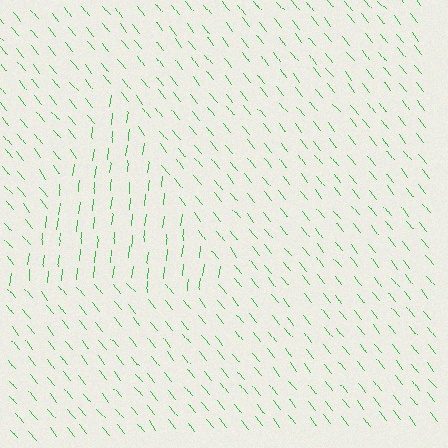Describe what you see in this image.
The image is filled with small green line segments. A triangle region in the image has lines oriented differently from the surrounding lines, creating a visible texture boundary.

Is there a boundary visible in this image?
Yes, there is a texture boundary formed by a change in line orientation.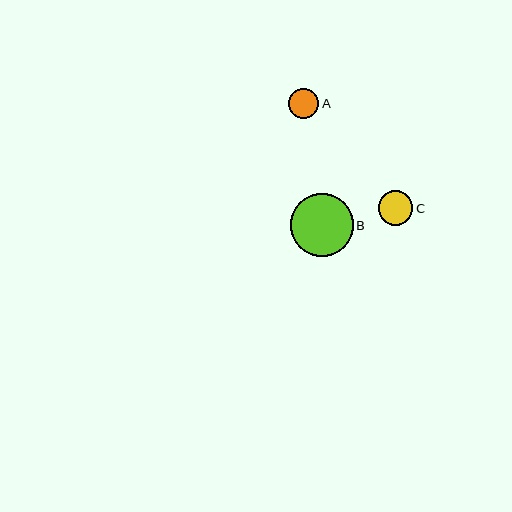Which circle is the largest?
Circle B is the largest with a size of approximately 63 pixels.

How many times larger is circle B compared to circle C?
Circle B is approximately 1.8 times the size of circle C.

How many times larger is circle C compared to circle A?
Circle C is approximately 1.1 times the size of circle A.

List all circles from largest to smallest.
From largest to smallest: B, C, A.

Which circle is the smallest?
Circle A is the smallest with a size of approximately 30 pixels.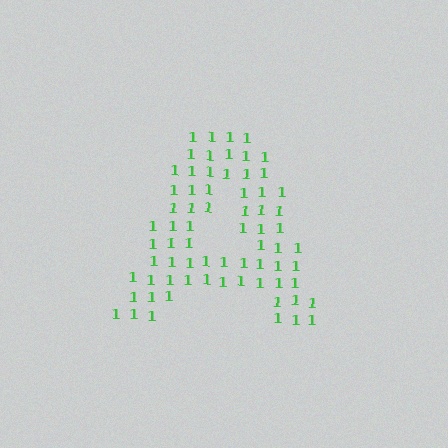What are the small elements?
The small elements are digit 1's.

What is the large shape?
The large shape is the letter A.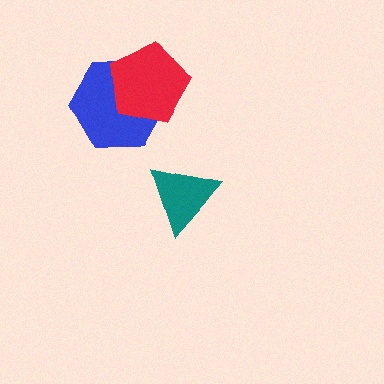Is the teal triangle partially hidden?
No, no other shape covers it.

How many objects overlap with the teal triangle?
0 objects overlap with the teal triangle.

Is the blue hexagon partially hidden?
Yes, it is partially covered by another shape.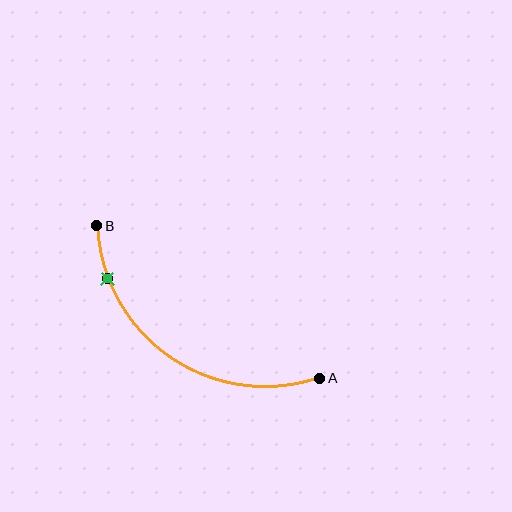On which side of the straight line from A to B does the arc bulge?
The arc bulges below and to the left of the straight line connecting A and B.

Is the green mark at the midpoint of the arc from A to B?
No. The green mark lies on the arc but is closer to endpoint B. The arc midpoint would be at the point on the curve equidistant along the arc from both A and B.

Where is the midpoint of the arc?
The arc midpoint is the point on the curve farthest from the straight line joining A and B. It sits below and to the left of that line.